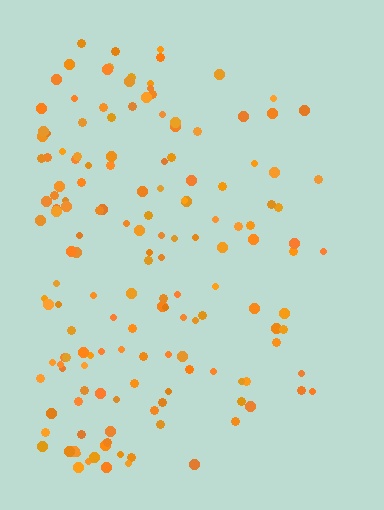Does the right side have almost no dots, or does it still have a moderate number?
Still a moderate number, just noticeably fewer than the left.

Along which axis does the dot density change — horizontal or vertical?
Horizontal.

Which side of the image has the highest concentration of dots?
The left.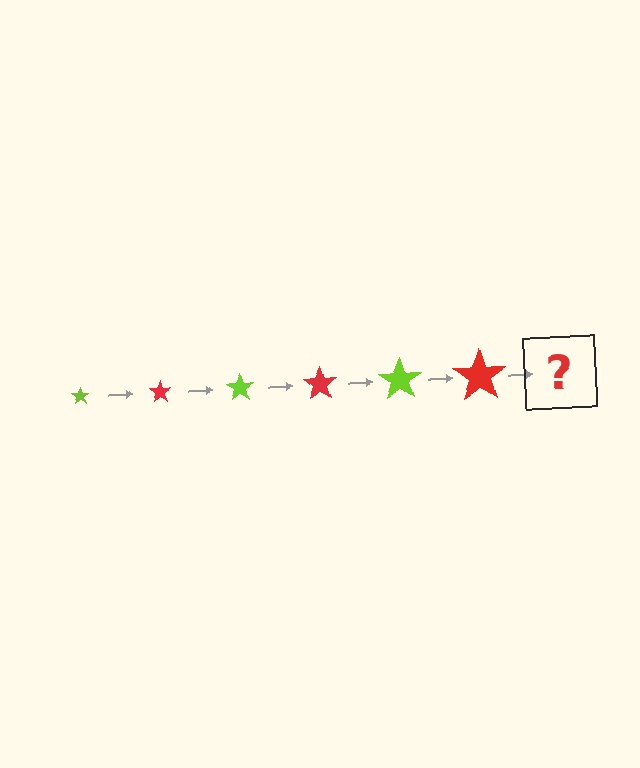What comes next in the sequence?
The next element should be a lime star, larger than the previous one.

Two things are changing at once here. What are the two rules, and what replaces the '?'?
The two rules are that the star grows larger each step and the color cycles through lime and red. The '?' should be a lime star, larger than the previous one.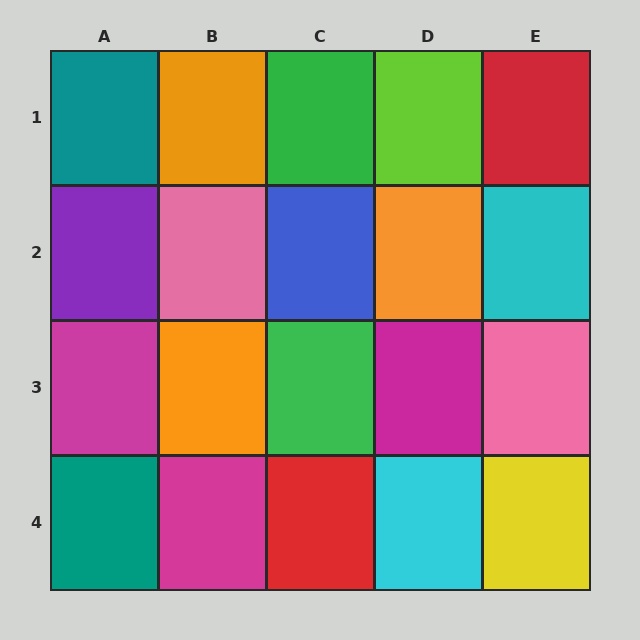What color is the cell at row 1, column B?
Orange.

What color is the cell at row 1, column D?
Lime.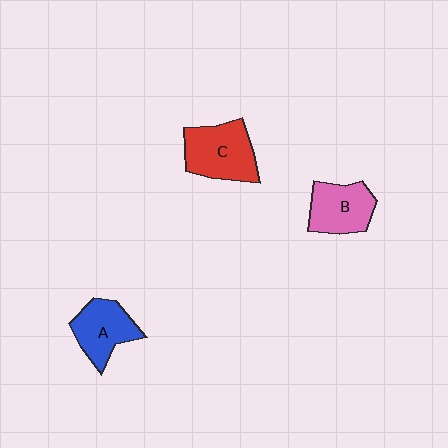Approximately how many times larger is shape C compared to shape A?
Approximately 1.2 times.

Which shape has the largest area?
Shape C (red).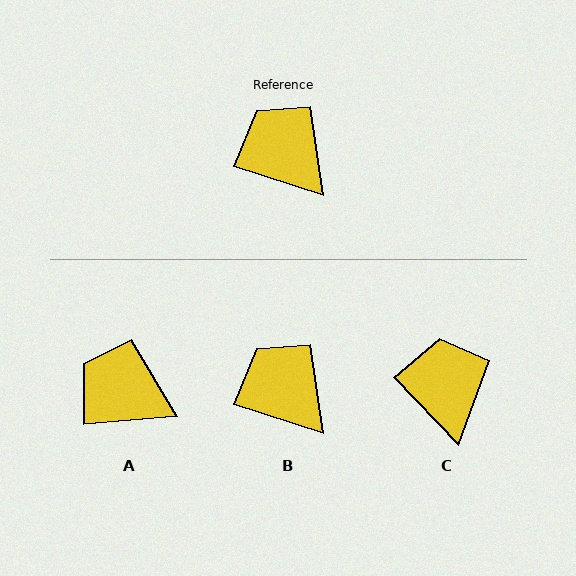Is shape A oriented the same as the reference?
No, it is off by about 22 degrees.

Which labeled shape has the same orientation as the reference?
B.